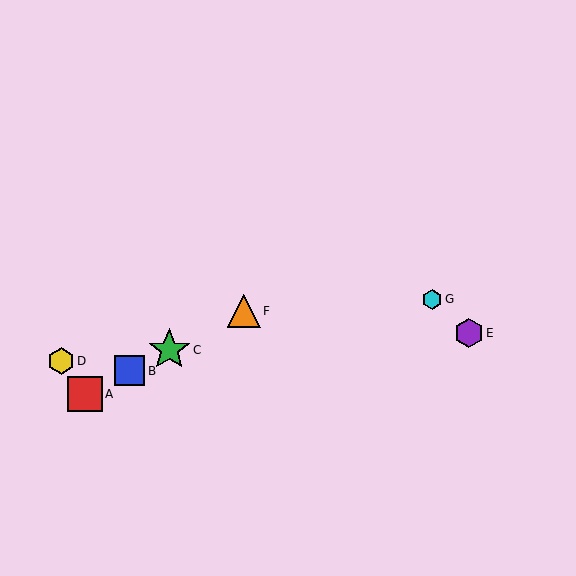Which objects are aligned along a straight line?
Objects A, B, C, F are aligned along a straight line.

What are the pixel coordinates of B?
Object B is at (130, 371).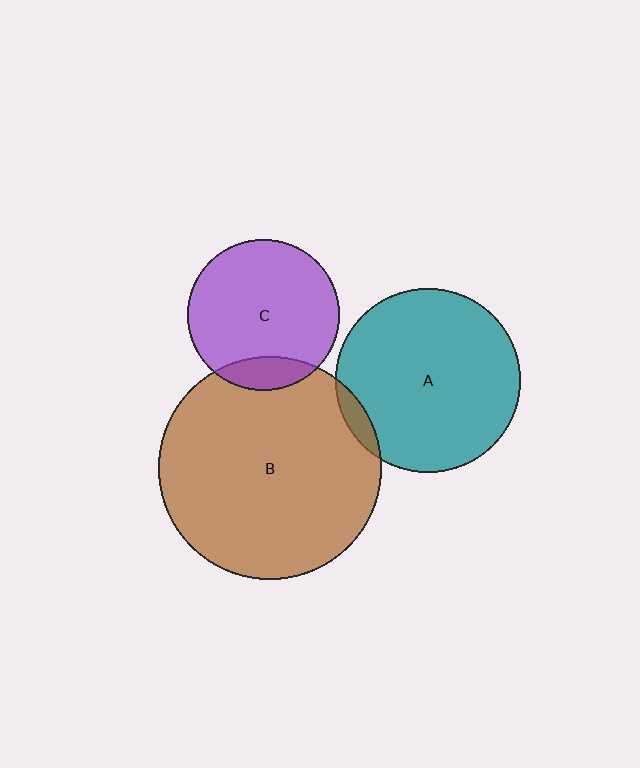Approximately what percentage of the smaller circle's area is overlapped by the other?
Approximately 15%.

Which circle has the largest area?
Circle B (brown).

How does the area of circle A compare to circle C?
Approximately 1.5 times.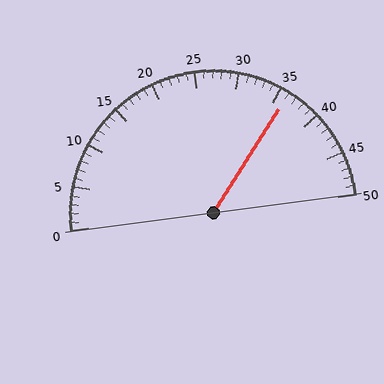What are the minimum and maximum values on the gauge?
The gauge ranges from 0 to 50.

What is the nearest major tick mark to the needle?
The nearest major tick mark is 35.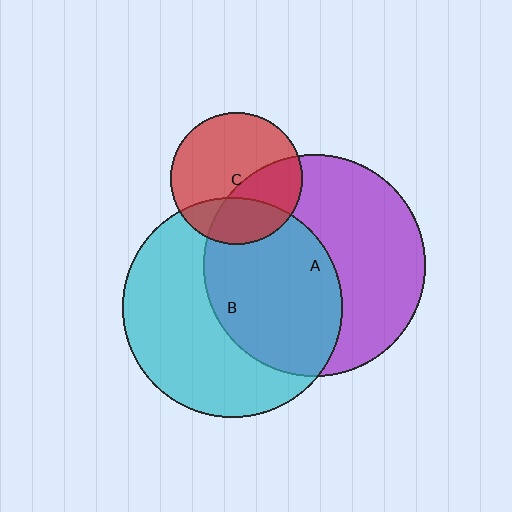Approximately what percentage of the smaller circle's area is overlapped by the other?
Approximately 40%.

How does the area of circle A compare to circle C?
Approximately 2.8 times.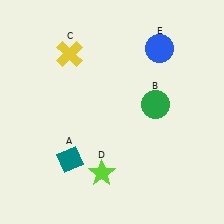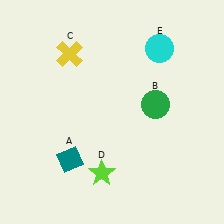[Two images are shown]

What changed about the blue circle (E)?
In Image 1, E is blue. In Image 2, it changed to cyan.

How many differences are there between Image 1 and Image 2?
There is 1 difference between the two images.